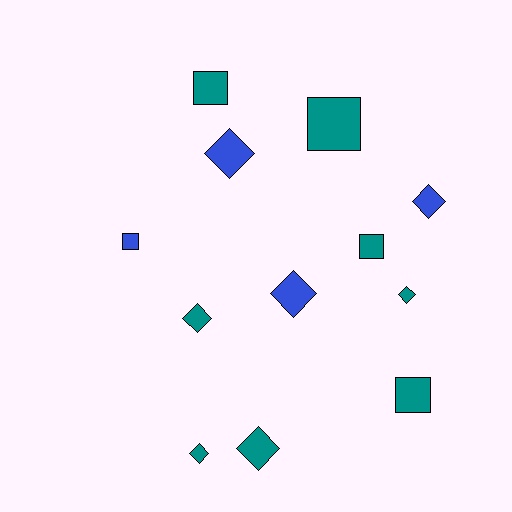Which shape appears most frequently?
Diamond, with 7 objects.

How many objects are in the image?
There are 12 objects.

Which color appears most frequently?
Teal, with 8 objects.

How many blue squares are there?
There is 1 blue square.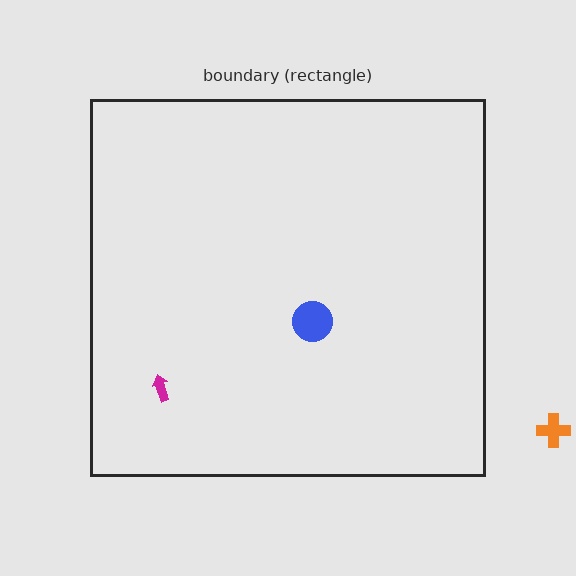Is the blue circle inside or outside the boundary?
Inside.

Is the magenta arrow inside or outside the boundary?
Inside.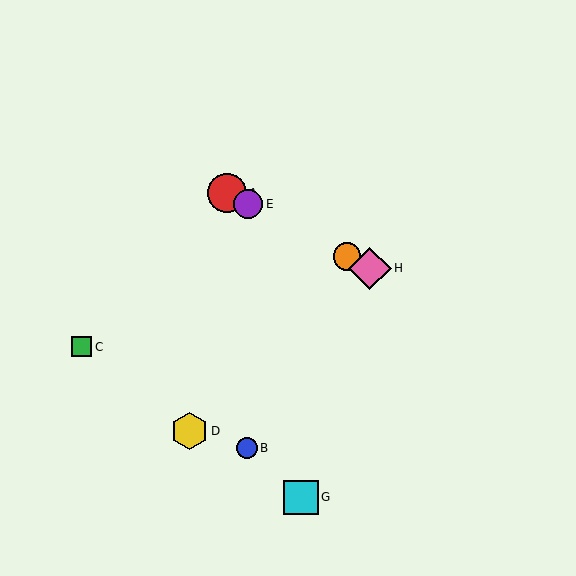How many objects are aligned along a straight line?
4 objects (A, E, F, H) are aligned along a straight line.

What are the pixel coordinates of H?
Object H is at (370, 268).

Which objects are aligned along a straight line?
Objects A, E, F, H are aligned along a straight line.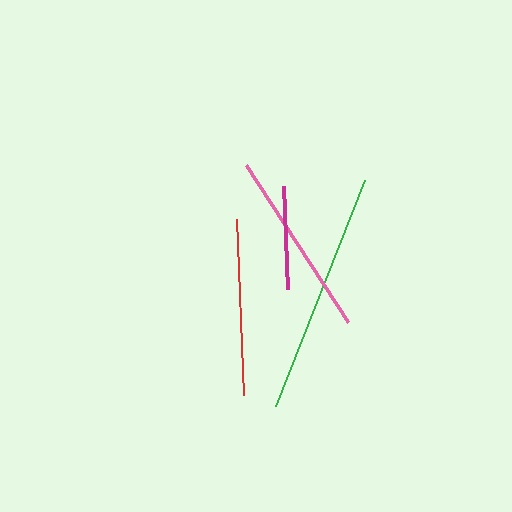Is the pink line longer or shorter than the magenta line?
The pink line is longer than the magenta line.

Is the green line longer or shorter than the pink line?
The green line is longer than the pink line.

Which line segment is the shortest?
The magenta line is the shortest at approximately 102 pixels.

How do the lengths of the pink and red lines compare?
The pink and red lines are approximately the same length.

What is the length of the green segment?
The green segment is approximately 243 pixels long.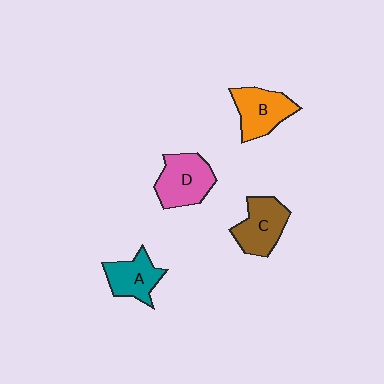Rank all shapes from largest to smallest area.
From largest to smallest: D (pink), C (brown), B (orange), A (teal).